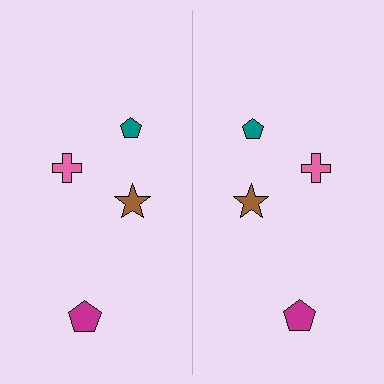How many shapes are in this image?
There are 8 shapes in this image.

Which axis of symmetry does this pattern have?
The pattern has a vertical axis of symmetry running through the center of the image.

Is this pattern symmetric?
Yes, this pattern has bilateral (reflection) symmetry.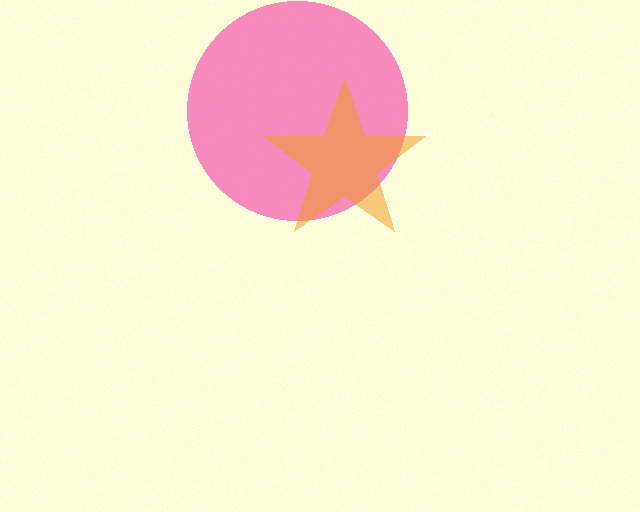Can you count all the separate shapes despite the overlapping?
Yes, there are 2 separate shapes.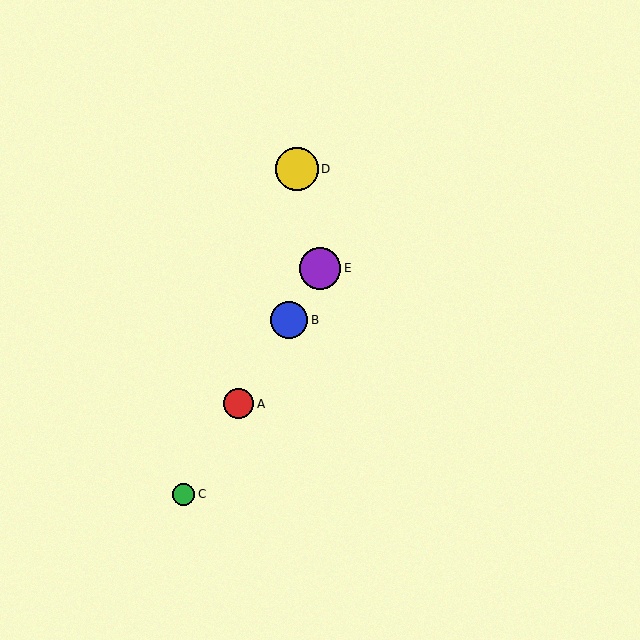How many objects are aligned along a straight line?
4 objects (A, B, C, E) are aligned along a straight line.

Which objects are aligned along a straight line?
Objects A, B, C, E are aligned along a straight line.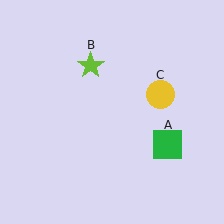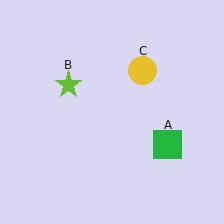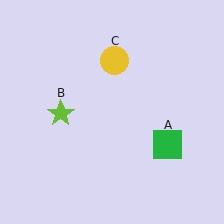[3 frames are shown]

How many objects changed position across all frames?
2 objects changed position: lime star (object B), yellow circle (object C).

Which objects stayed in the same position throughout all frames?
Green square (object A) remained stationary.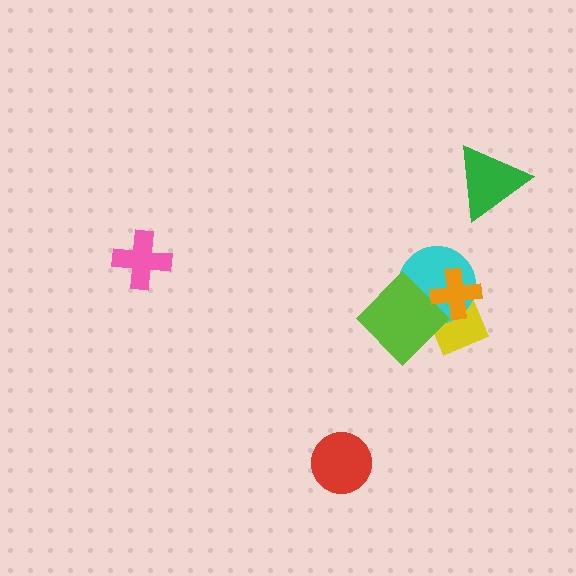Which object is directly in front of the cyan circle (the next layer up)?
The lime diamond is directly in front of the cyan circle.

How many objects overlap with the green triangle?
0 objects overlap with the green triangle.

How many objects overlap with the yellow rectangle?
3 objects overlap with the yellow rectangle.